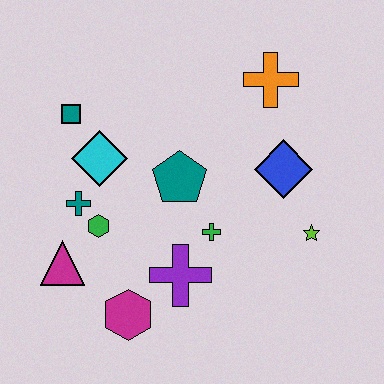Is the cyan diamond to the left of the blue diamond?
Yes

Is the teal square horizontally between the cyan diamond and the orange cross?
No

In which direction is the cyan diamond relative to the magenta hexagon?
The cyan diamond is above the magenta hexagon.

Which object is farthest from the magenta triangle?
The orange cross is farthest from the magenta triangle.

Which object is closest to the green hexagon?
The teal cross is closest to the green hexagon.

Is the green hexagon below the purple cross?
No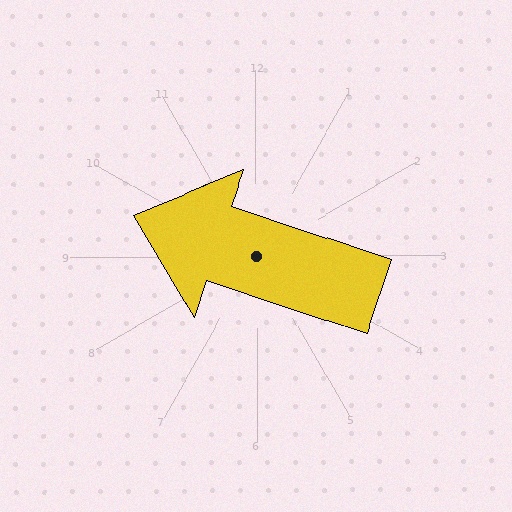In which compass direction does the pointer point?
West.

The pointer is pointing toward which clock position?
Roughly 10 o'clock.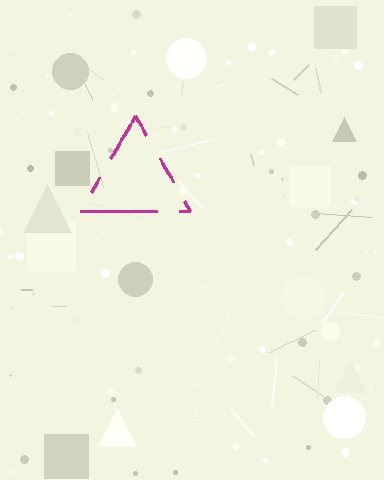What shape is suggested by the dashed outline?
The dashed outline suggests a triangle.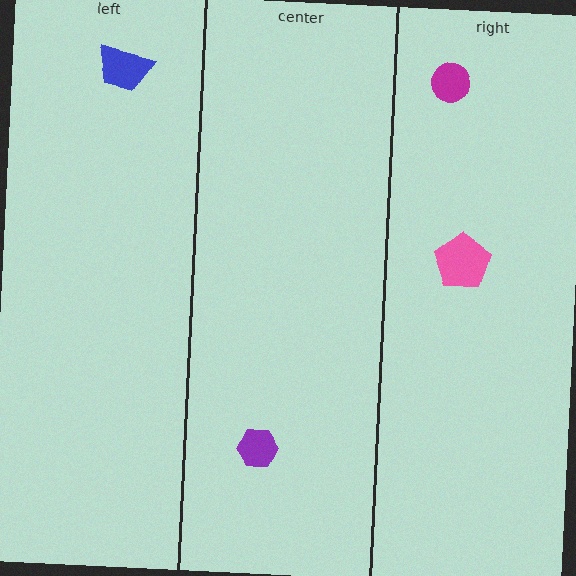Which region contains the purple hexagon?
The center region.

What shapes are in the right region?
The pink pentagon, the magenta circle.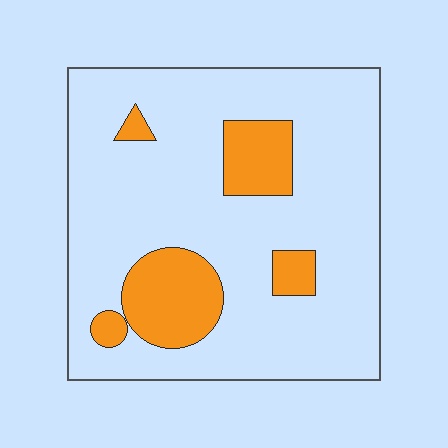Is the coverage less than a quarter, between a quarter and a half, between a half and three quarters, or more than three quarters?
Less than a quarter.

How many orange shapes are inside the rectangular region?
5.